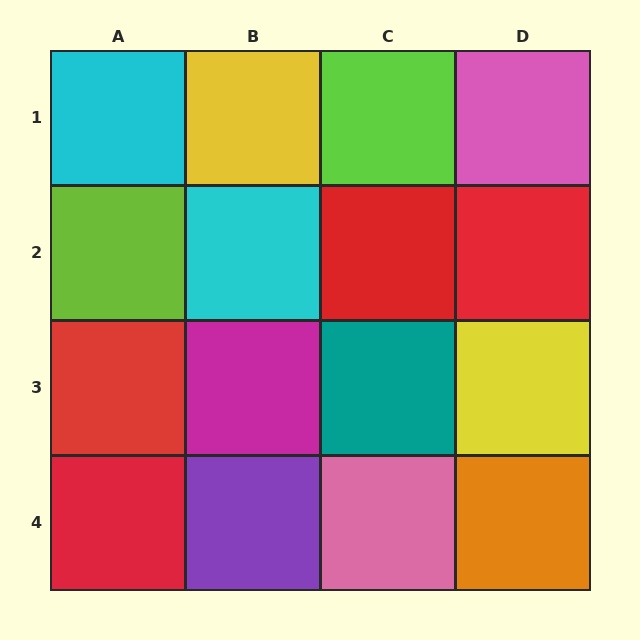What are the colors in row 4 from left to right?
Red, purple, pink, orange.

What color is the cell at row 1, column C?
Lime.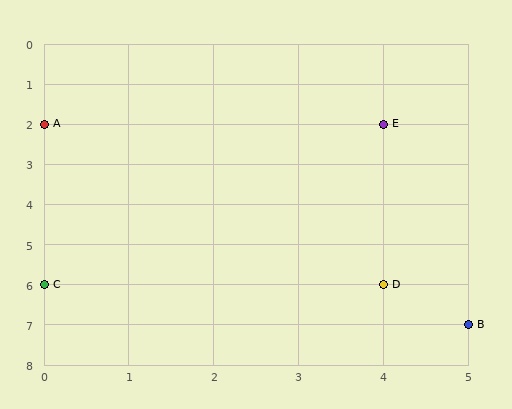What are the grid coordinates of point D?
Point D is at grid coordinates (4, 6).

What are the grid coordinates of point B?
Point B is at grid coordinates (5, 7).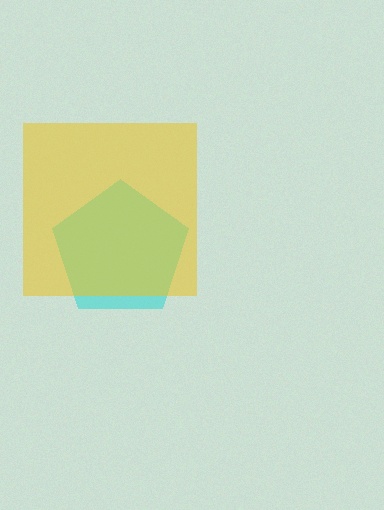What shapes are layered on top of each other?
The layered shapes are: a cyan pentagon, a yellow square.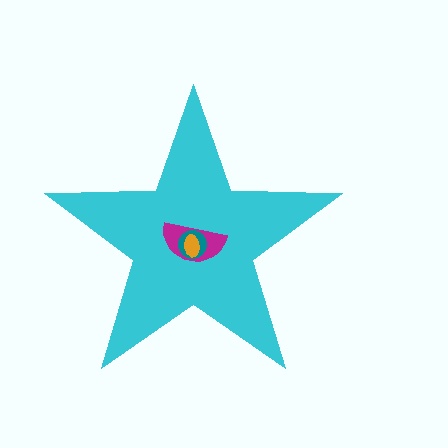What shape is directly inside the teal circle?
The orange ellipse.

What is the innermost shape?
The orange ellipse.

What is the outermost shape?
The cyan star.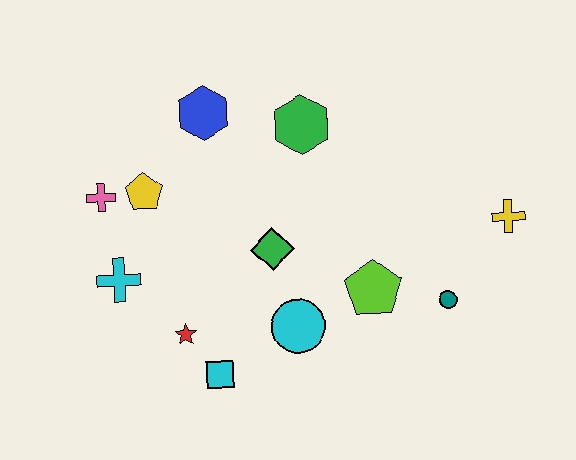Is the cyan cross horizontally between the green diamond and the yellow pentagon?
No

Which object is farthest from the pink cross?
The yellow cross is farthest from the pink cross.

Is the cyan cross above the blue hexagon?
No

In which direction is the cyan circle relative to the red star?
The cyan circle is to the right of the red star.